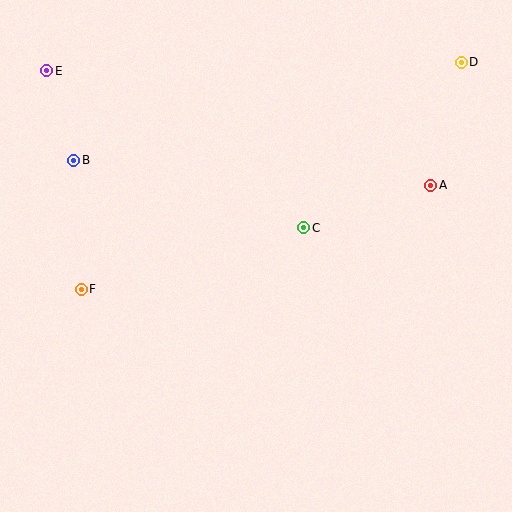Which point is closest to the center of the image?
Point C at (304, 228) is closest to the center.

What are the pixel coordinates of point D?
Point D is at (461, 62).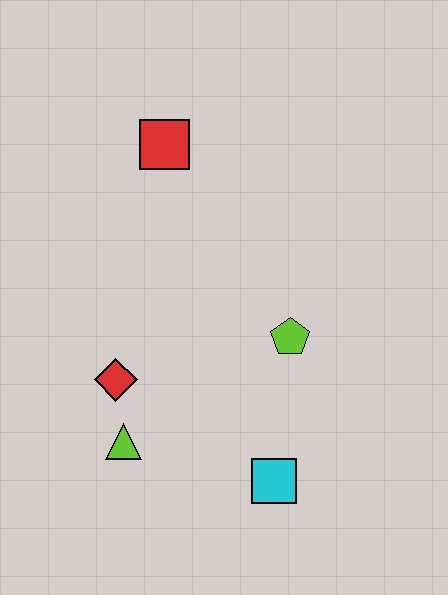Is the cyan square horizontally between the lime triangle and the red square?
No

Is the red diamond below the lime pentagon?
Yes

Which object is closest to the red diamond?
The lime triangle is closest to the red diamond.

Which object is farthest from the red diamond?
The red square is farthest from the red diamond.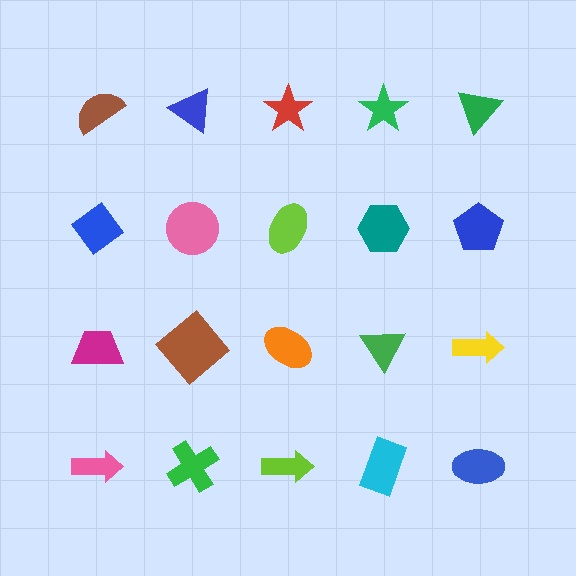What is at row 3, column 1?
A magenta trapezoid.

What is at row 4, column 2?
A green cross.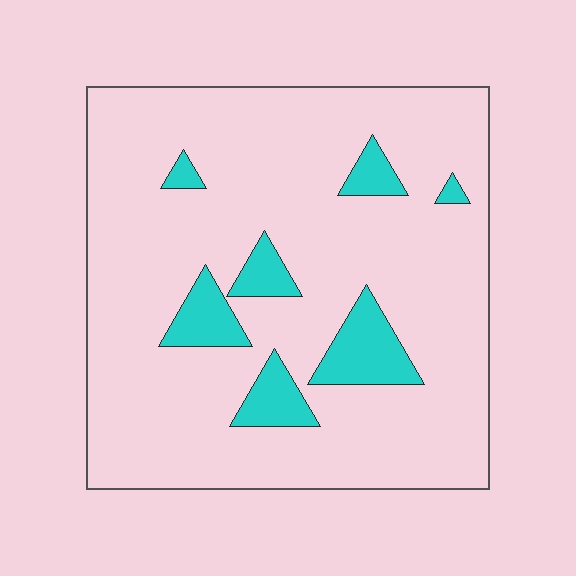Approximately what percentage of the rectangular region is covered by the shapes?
Approximately 10%.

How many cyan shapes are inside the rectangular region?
7.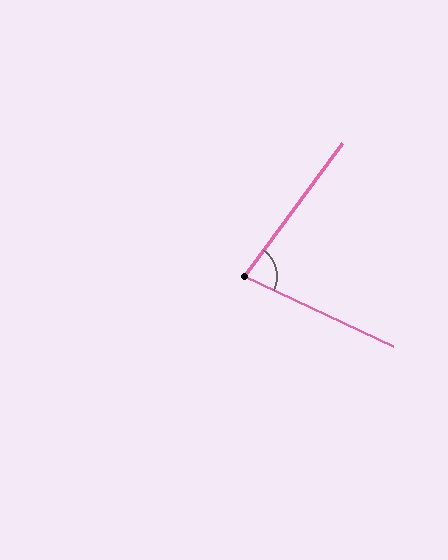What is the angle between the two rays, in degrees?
Approximately 79 degrees.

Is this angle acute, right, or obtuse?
It is acute.